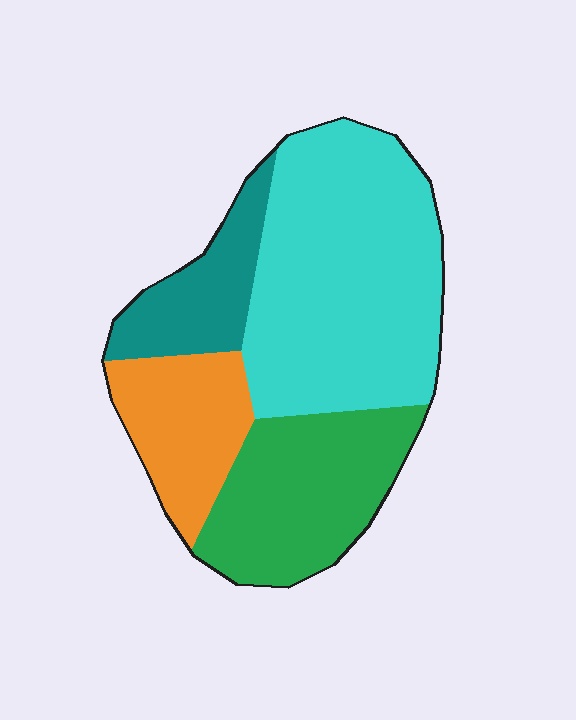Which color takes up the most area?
Cyan, at roughly 45%.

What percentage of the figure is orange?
Orange takes up less than a sixth of the figure.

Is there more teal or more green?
Green.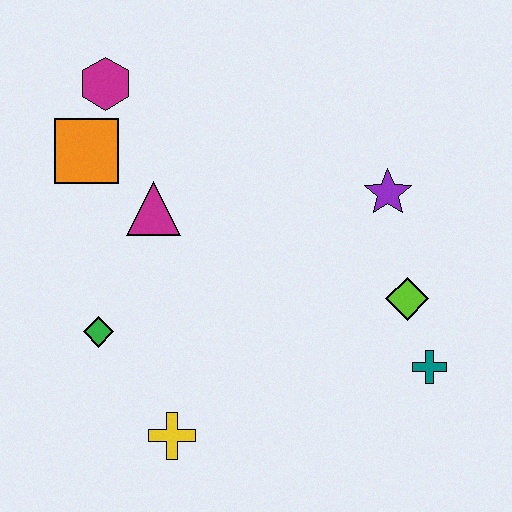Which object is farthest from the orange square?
The teal cross is farthest from the orange square.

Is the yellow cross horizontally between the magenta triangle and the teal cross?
Yes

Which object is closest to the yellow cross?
The green diamond is closest to the yellow cross.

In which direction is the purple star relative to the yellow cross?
The purple star is above the yellow cross.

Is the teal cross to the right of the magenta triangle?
Yes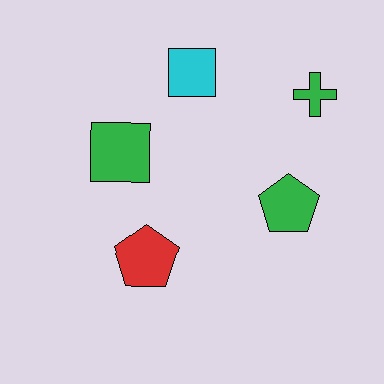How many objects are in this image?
There are 5 objects.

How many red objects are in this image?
There is 1 red object.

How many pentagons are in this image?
There are 2 pentagons.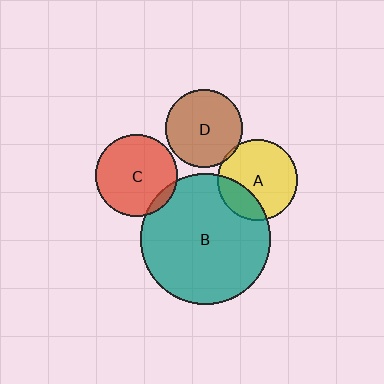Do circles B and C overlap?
Yes.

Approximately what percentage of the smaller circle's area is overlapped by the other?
Approximately 10%.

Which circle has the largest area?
Circle B (teal).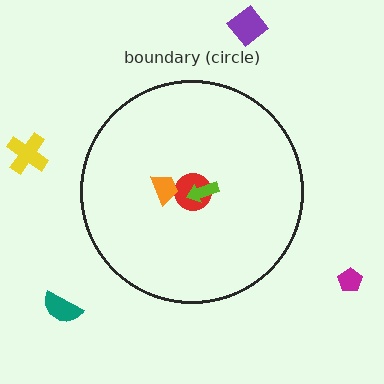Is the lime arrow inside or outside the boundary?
Inside.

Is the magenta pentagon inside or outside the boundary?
Outside.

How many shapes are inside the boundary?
3 inside, 4 outside.